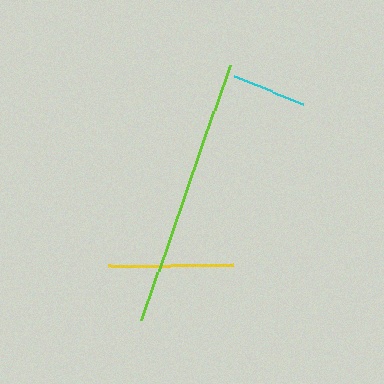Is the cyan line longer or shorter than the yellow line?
The yellow line is longer than the cyan line.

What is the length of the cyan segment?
The cyan segment is approximately 74 pixels long.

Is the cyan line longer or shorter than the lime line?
The lime line is longer than the cyan line.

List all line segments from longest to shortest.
From longest to shortest: lime, yellow, cyan.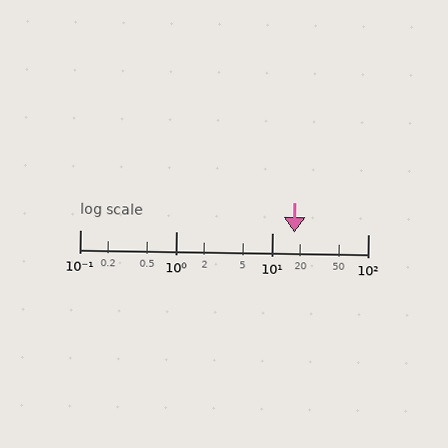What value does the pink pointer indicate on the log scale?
The pointer indicates approximately 17.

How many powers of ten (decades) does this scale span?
The scale spans 3 decades, from 0.1 to 100.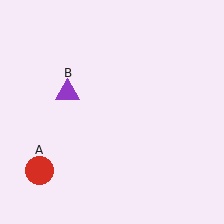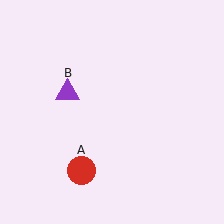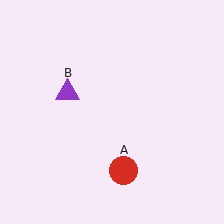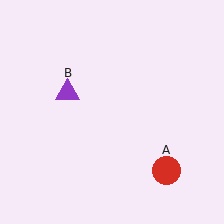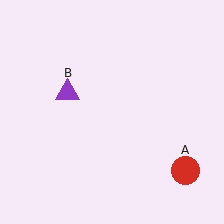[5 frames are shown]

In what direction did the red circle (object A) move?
The red circle (object A) moved right.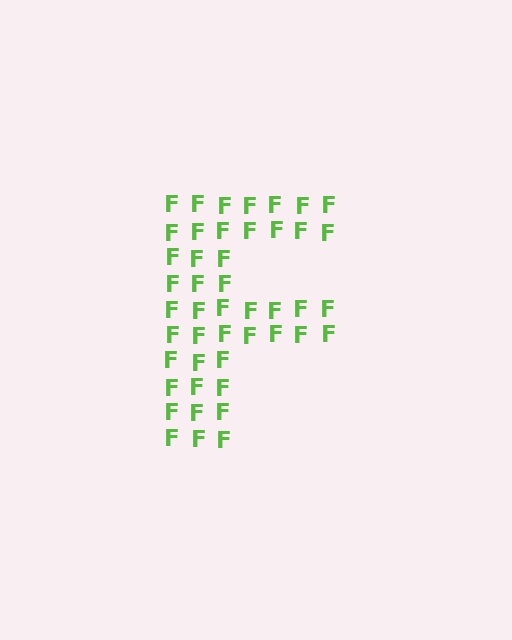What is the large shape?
The large shape is the letter F.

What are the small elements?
The small elements are letter F's.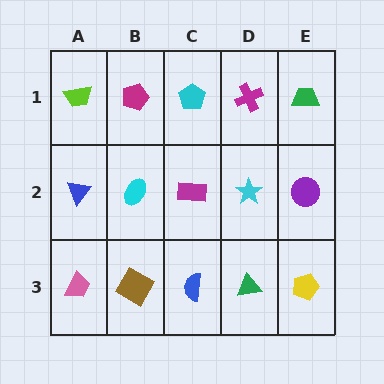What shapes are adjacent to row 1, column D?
A cyan star (row 2, column D), a cyan pentagon (row 1, column C), a green trapezoid (row 1, column E).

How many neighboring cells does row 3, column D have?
3.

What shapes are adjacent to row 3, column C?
A magenta rectangle (row 2, column C), a brown square (row 3, column B), a green triangle (row 3, column D).